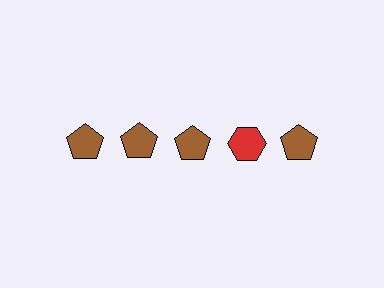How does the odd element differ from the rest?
It differs in both color (red instead of brown) and shape (hexagon instead of pentagon).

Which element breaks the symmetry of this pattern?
The red hexagon in the top row, second from right column breaks the symmetry. All other shapes are brown pentagons.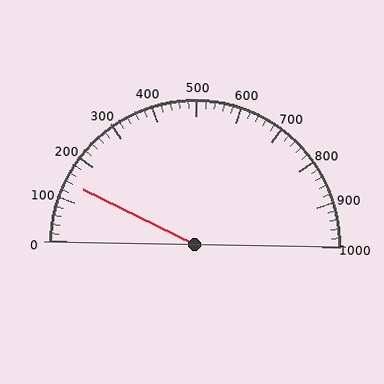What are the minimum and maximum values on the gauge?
The gauge ranges from 0 to 1000.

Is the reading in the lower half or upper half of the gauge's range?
The reading is in the lower half of the range (0 to 1000).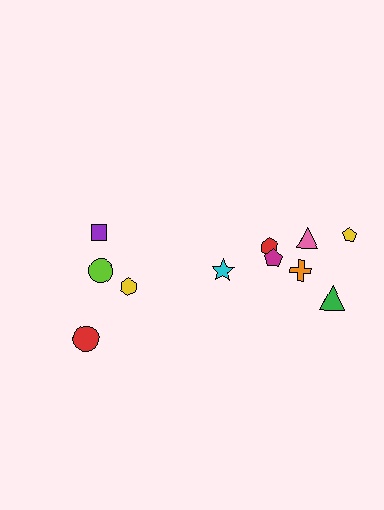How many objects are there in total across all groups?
There are 11 objects.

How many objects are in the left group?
There are 4 objects.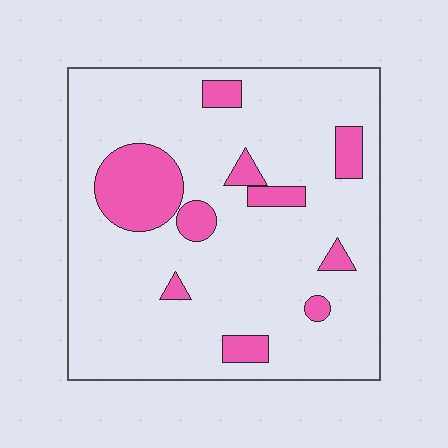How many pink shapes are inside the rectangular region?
10.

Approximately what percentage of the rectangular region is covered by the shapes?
Approximately 15%.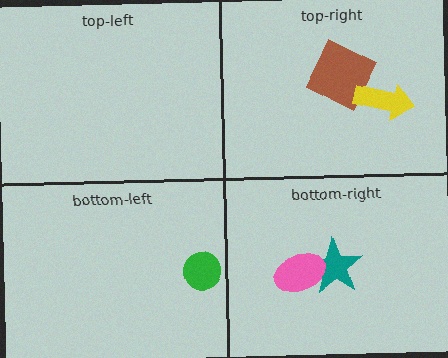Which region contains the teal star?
The bottom-right region.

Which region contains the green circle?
The bottom-left region.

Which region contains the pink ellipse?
The bottom-right region.